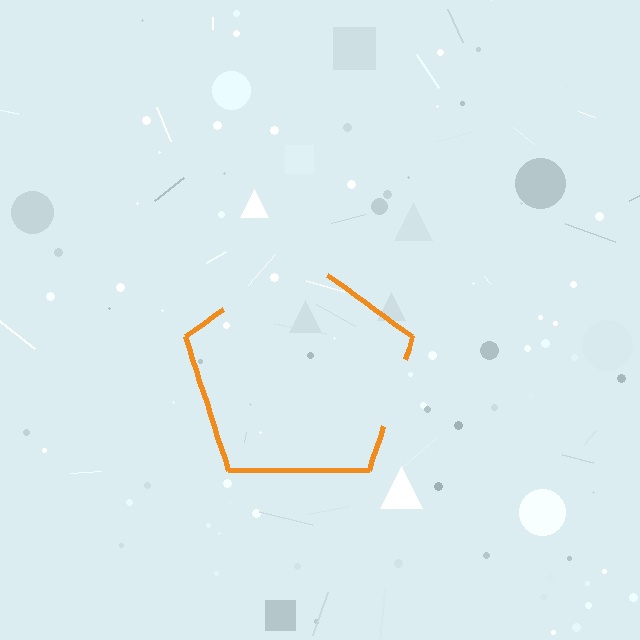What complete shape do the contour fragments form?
The contour fragments form a pentagon.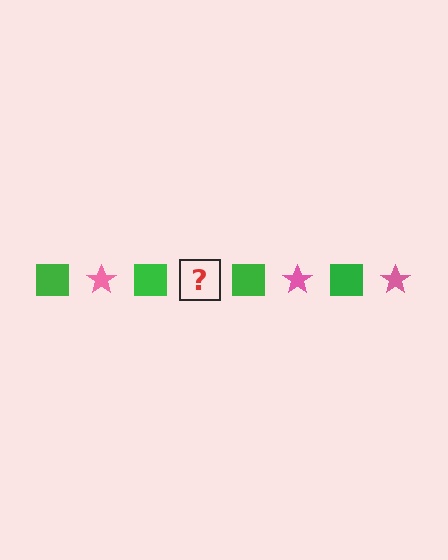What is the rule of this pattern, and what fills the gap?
The rule is that the pattern alternates between green square and pink star. The gap should be filled with a pink star.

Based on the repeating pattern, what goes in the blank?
The blank should be a pink star.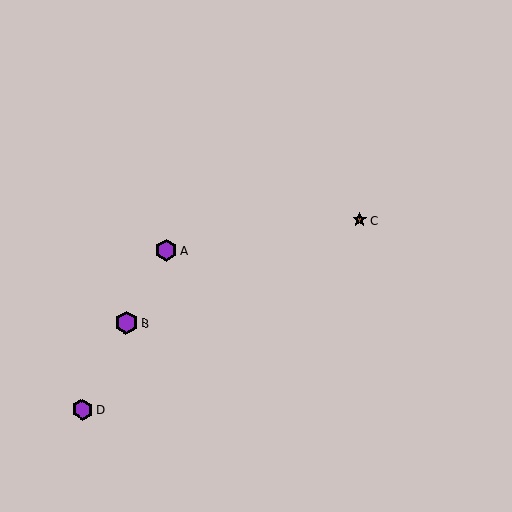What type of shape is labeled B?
Shape B is a purple hexagon.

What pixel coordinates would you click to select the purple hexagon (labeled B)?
Click at (126, 323) to select the purple hexagon B.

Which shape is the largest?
The purple hexagon (labeled B) is the largest.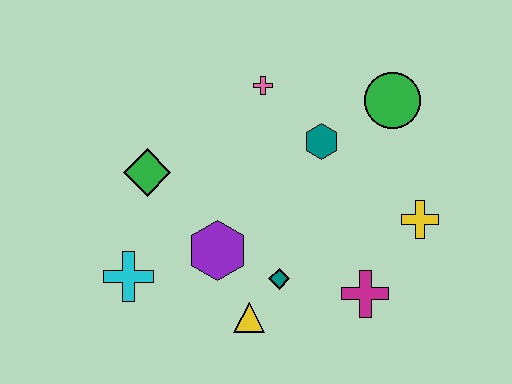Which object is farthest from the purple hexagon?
The green circle is farthest from the purple hexagon.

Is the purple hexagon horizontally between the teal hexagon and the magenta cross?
No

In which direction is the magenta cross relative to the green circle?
The magenta cross is below the green circle.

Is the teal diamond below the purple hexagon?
Yes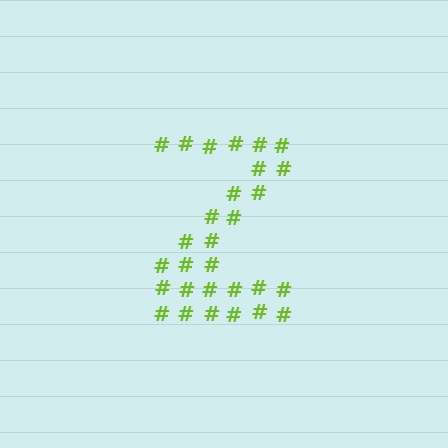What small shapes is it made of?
It is made of small hash symbols.